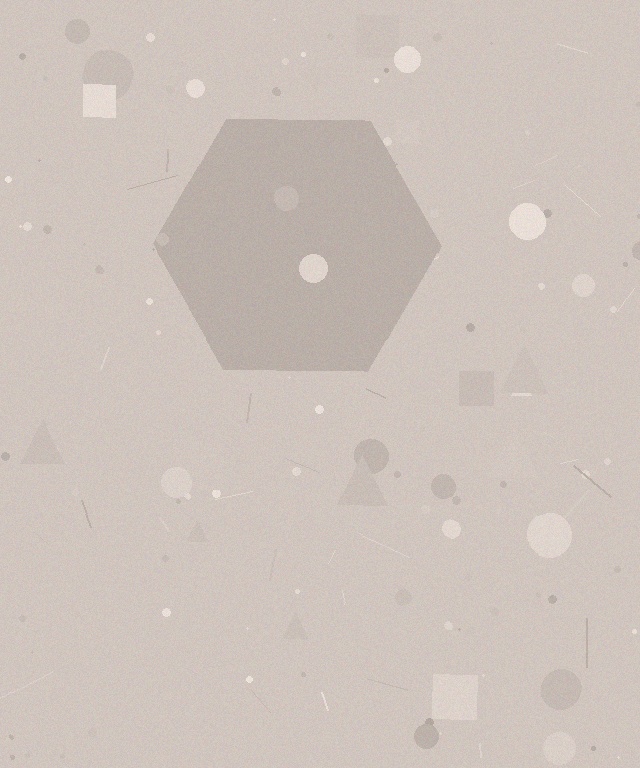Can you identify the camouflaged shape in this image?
The camouflaged shape is a hexagon.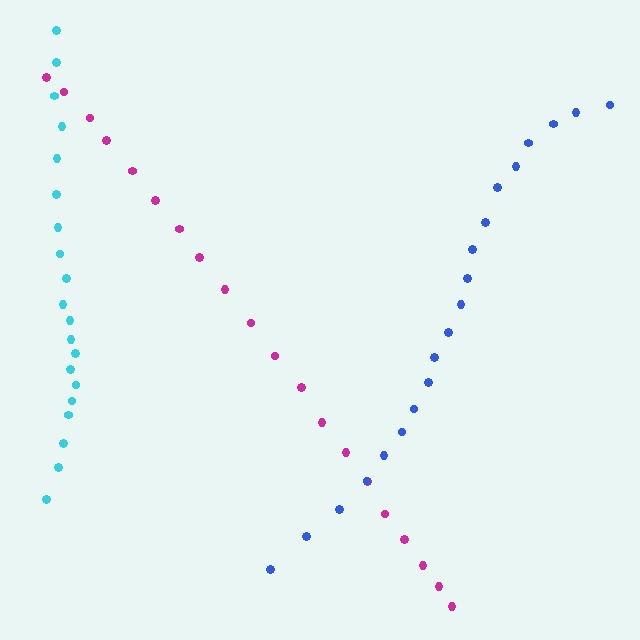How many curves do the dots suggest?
There are 3 distinct paths.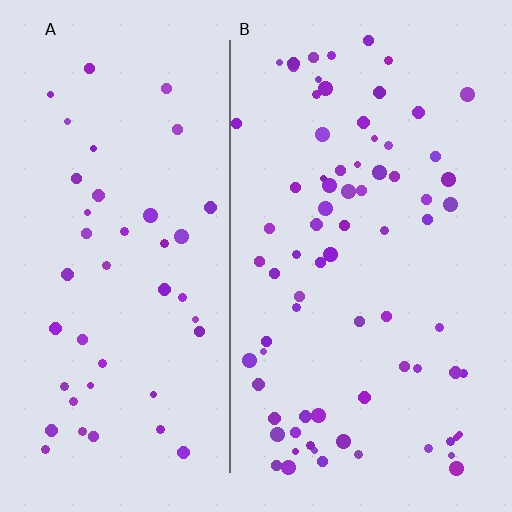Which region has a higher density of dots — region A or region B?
B (the right).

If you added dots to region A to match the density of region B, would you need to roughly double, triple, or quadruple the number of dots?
Approximately double.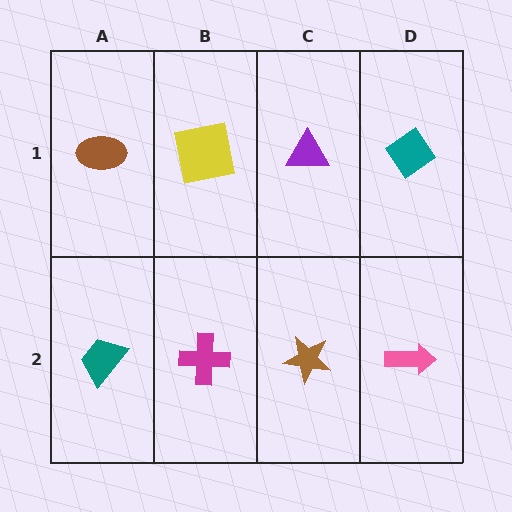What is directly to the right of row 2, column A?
A magenta cross.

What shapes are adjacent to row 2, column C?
A purple triangle (row 1, column C), a magenta cross (row 2, column B), a pink arrow (row 2, column D).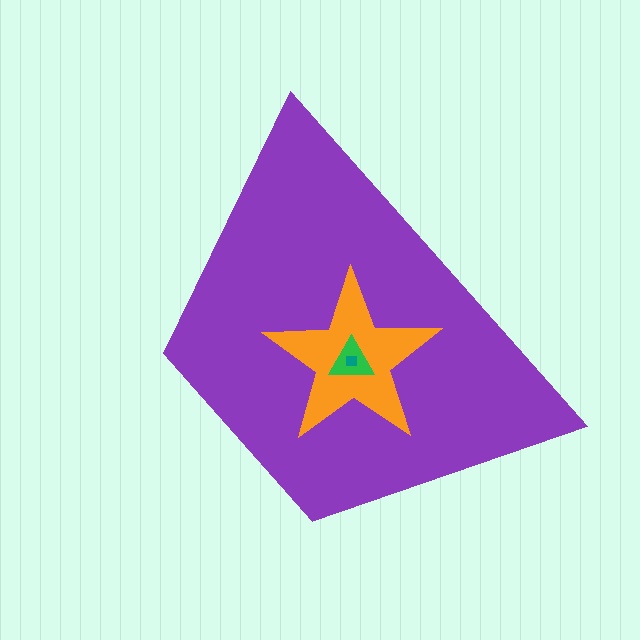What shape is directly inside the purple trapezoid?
The orange star.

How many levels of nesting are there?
4.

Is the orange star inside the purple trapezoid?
Yes.